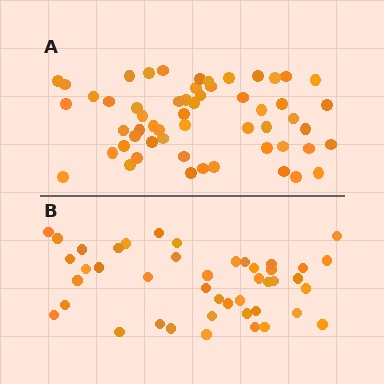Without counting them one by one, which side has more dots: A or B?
Region A (the top region) has more dots.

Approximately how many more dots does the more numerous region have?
Region A has roughly 12 or so more dots than region B.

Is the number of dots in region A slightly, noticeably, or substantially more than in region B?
Region A has noticeably more, but not dramatically so. The ratio is roughly 1.3 to 1.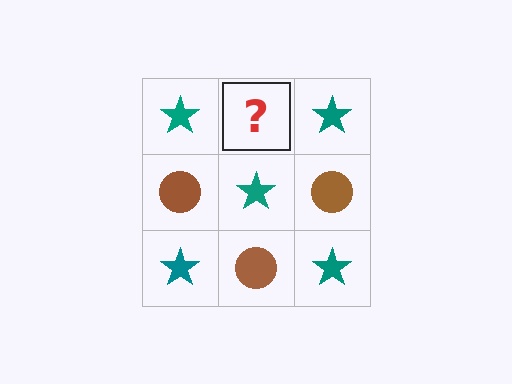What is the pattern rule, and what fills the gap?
The rule is that it alternates teal star and brown circle in a checkerboard pattern. The gap should be filled with a brown circle.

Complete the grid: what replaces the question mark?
The question mark should be replaced with a brown circle.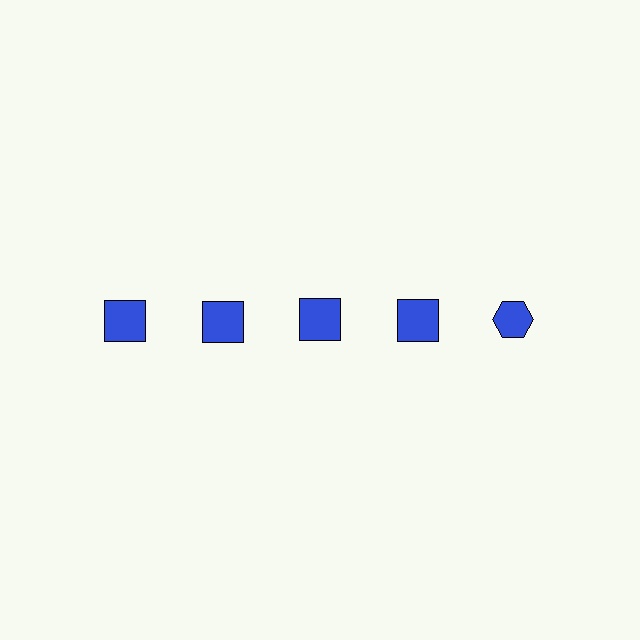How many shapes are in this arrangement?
There are 5 shapes arranged in a grid pattern.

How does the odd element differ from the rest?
It has a different shape: hexagon instead of square.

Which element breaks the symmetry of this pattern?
The blue hexagon in the top row, rightmost column breaks the symmetry. All other shapes are blue squares.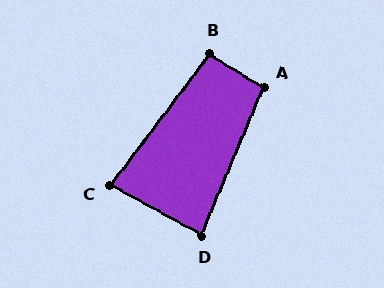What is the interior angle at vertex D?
Approximately 84 degrees (acute).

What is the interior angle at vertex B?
Approximately 96 degrees (obtuse).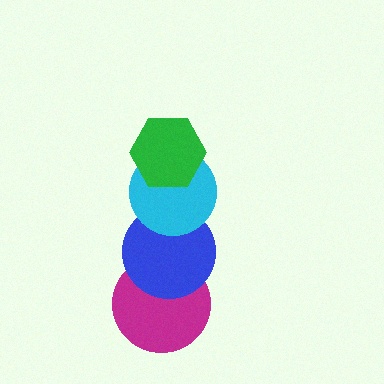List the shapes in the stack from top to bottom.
From top to bottom: the green hexagon, the cyan circle, the blue circle, the magenta circle.